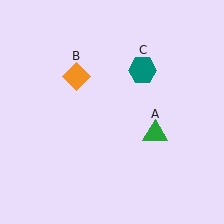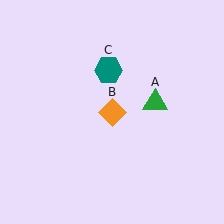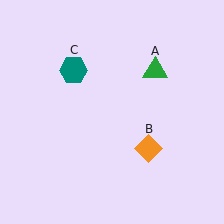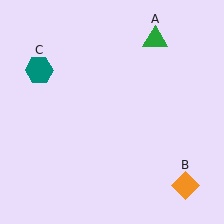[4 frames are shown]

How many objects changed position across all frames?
3 objects changed position: green triangle (object A), orange diamond (object B), teal hexagon (object C).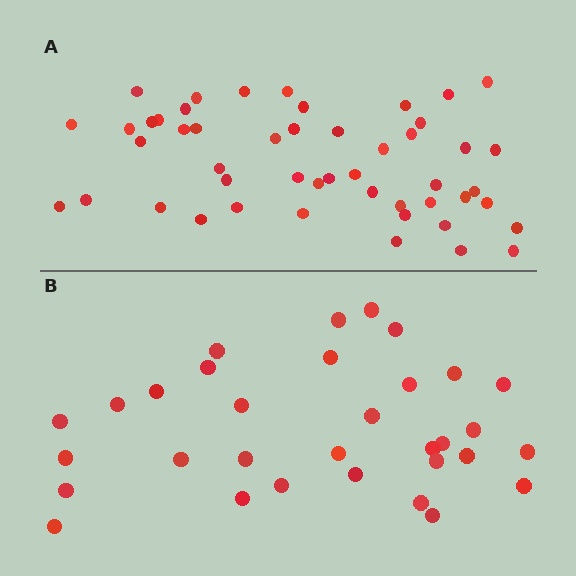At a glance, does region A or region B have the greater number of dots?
Region A (the top region) has more dots.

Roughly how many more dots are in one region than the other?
Region A has approximately 15 more dots than region B.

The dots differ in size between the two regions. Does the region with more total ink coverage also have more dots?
No. Region B has more total ink coverage because its dots are larger, but region A actually contains more individual dots. Total area can be misleading — the number of items is what matters here.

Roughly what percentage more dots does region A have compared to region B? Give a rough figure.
About 55% more.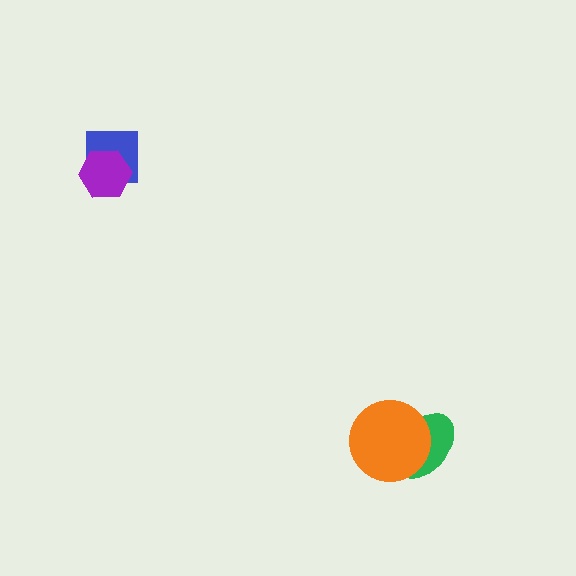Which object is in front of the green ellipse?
The orange circle is in front of the green ellipse.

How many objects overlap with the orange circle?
1 object overlaps with the orange circle.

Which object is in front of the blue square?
The purple hexagon is in front of the blue square.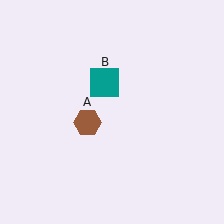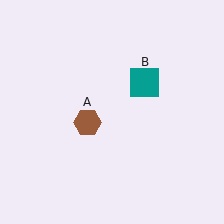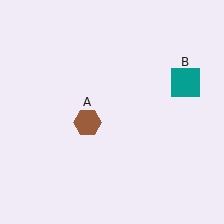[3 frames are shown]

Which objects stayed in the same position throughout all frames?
Brown hexagon (object A) remained stationary.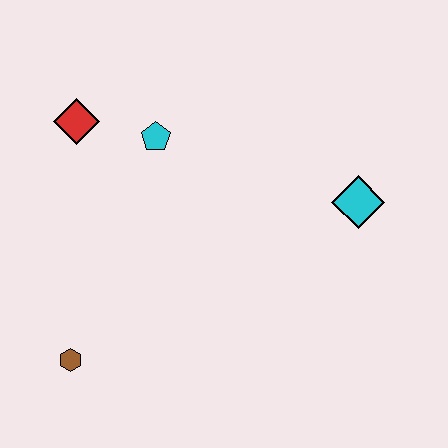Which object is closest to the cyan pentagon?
The red diamond is closest to the cyan pentagon.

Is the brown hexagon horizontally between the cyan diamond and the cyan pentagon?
No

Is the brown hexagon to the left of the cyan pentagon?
Yes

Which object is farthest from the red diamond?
The cyan diamond is farthest from the red diamond.